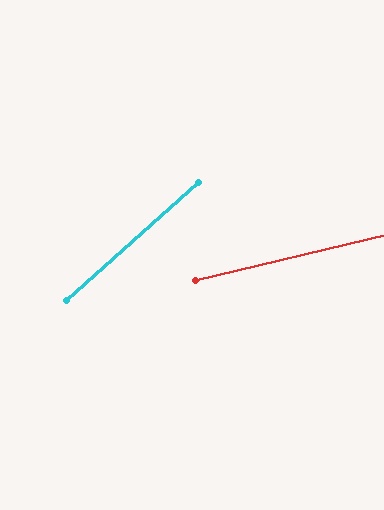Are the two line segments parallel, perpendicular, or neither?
Neither parallel nor perpendicular — they differ by about 28°.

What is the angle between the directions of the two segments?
Approximately 28 degrees.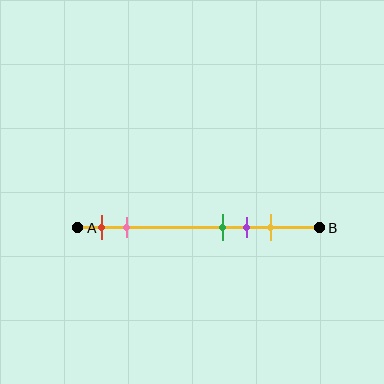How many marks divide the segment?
There are 5 marks dividing the segment.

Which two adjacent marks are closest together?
The green and purple marks are the closest adjacent pair.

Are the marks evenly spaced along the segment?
No, the marks are not evenly spaced.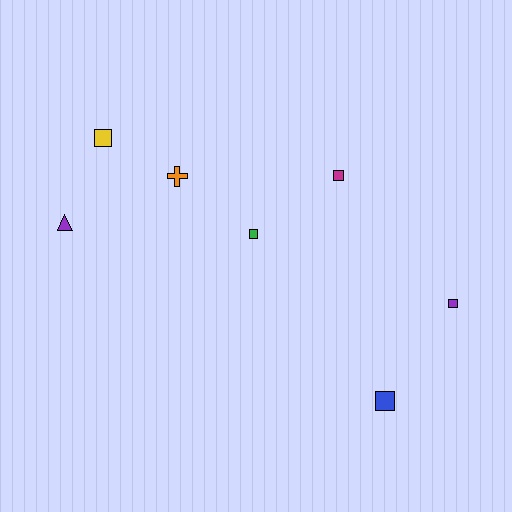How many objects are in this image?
There are 7 objects.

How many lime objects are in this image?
There are no lime objects.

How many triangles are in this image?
There is 1 triangle.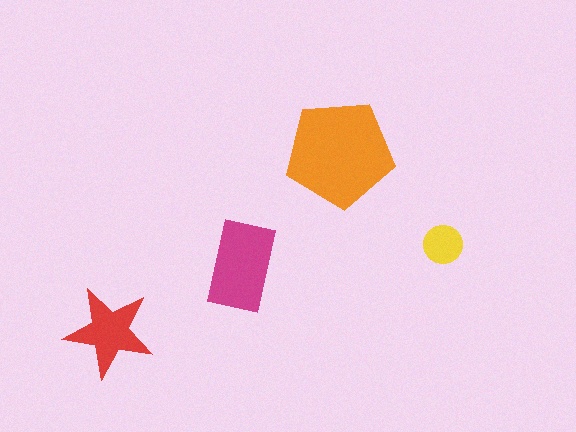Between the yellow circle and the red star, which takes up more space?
The red star.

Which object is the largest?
The orange pentagon.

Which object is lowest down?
The red star is bottommost.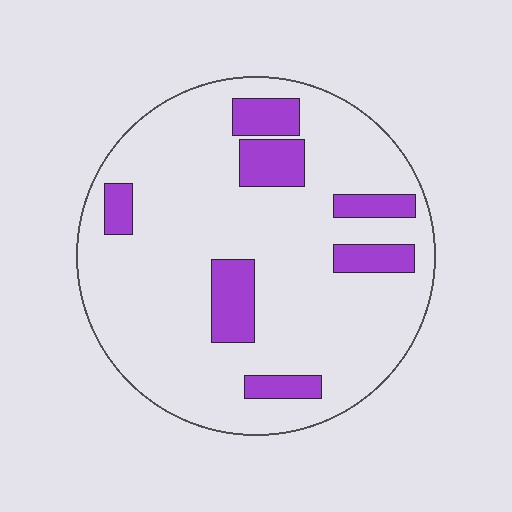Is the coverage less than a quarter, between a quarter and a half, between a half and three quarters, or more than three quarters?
Less than a quarter.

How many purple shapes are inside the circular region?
7.